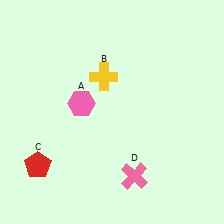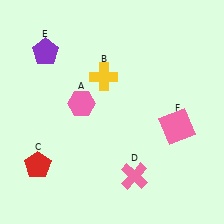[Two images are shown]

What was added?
A purple pentagon (E), a pink square (F) were added in Image 2.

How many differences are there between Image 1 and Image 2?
There are 2 differences between the two images.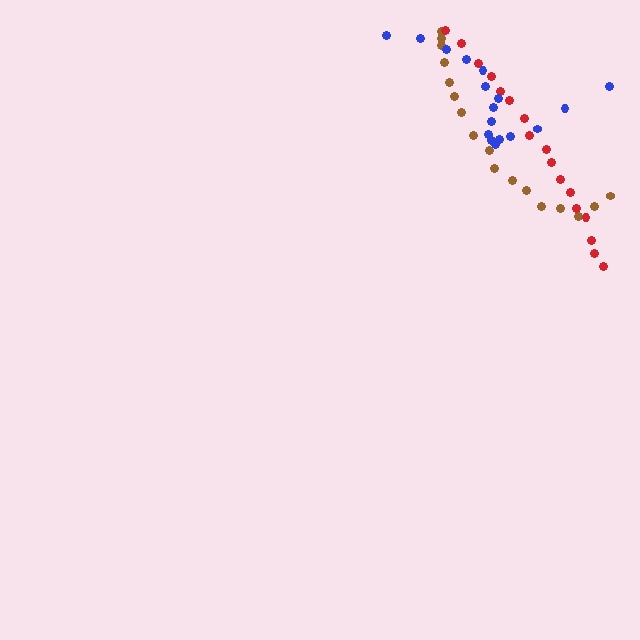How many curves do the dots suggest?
There are 3 distinct paths.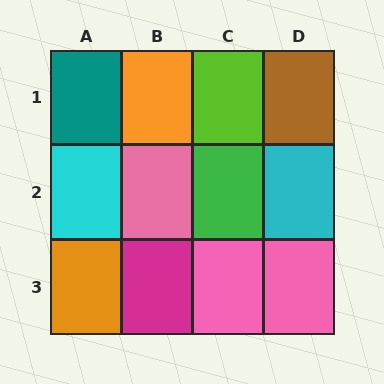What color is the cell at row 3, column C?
Pink.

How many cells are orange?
2 cells are orange.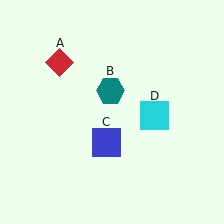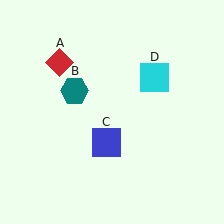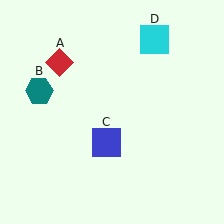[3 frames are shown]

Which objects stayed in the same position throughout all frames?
Red diamond (object A) and blue square (object C) remained stationary.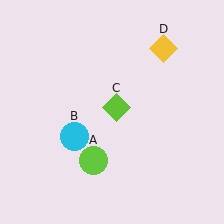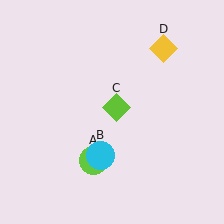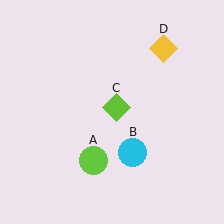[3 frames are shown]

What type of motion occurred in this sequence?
The cyan circle (object B) rotated counterclockwise around the center of the scene.